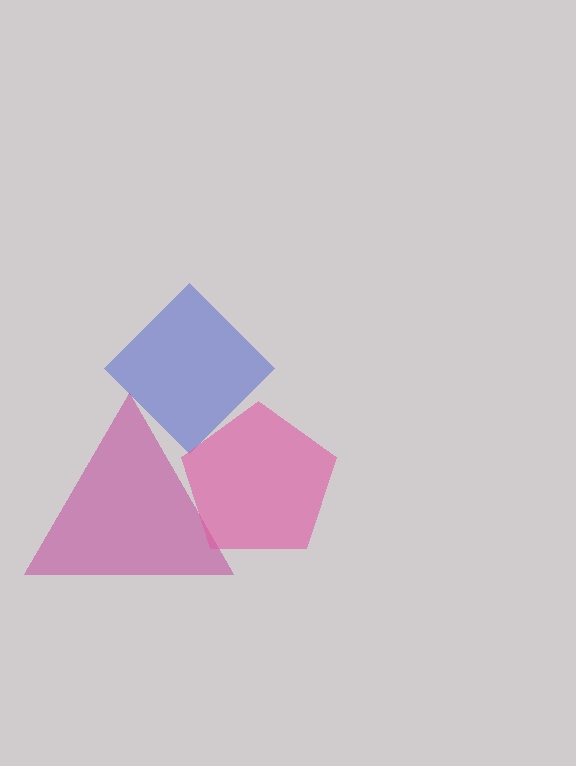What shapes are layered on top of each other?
The layered shapes are: a magenta triangle, a blue diamond, a pink pentagon.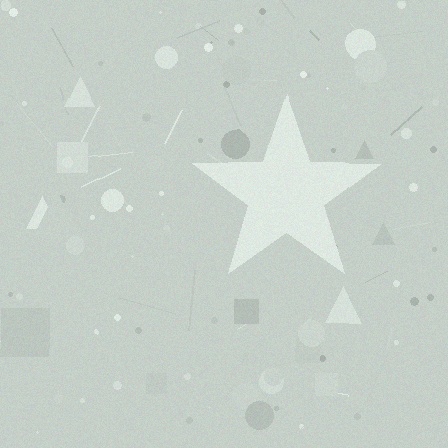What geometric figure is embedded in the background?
A star is embedded in the background.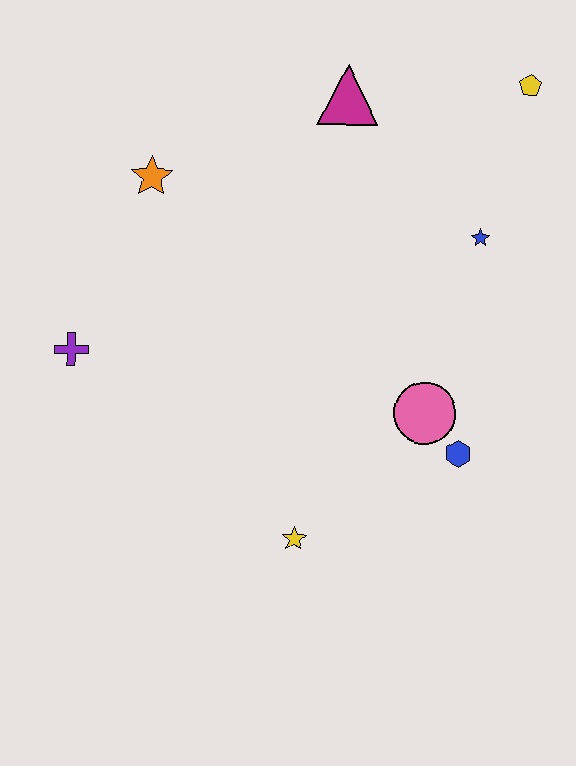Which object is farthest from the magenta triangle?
The yellow star is farthest from the magenta triangle.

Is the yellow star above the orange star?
No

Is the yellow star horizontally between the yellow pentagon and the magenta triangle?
No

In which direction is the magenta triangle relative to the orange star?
The magenta triangle is to the right of the orange star.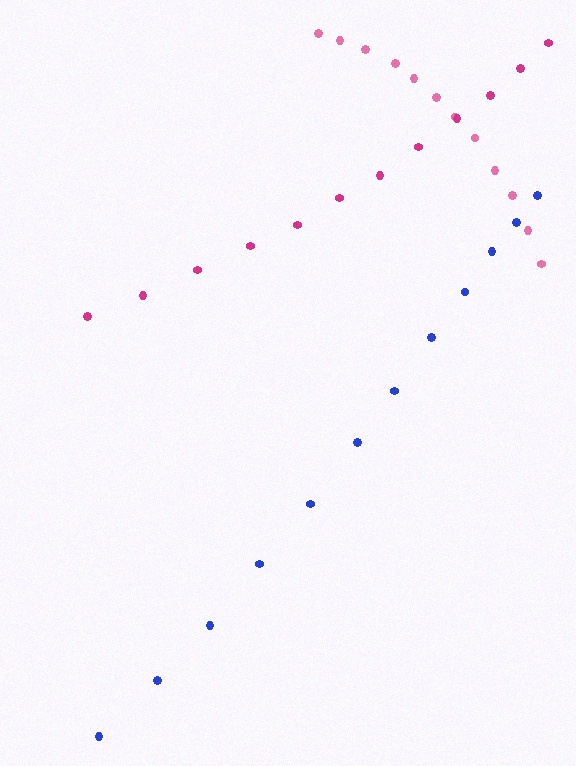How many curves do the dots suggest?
There are 3 distinct paths.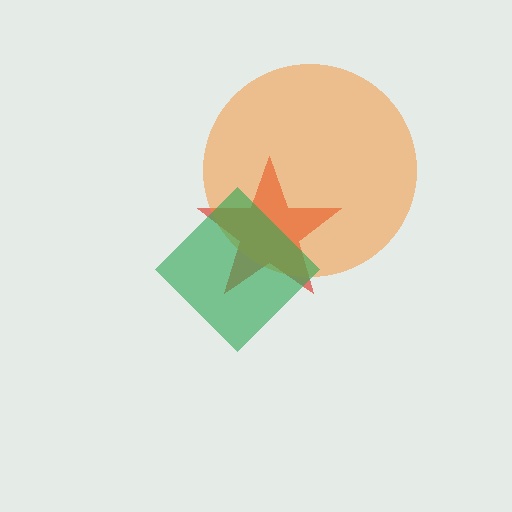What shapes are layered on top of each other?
The layered shapes are: a red star, an orange circle, a green diamond.